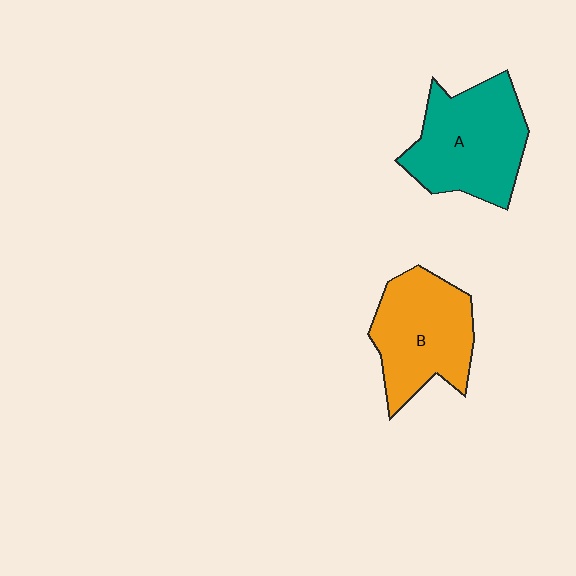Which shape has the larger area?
Shape A (teal).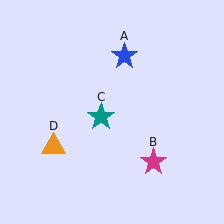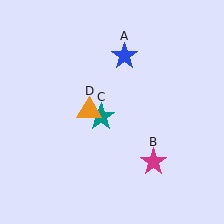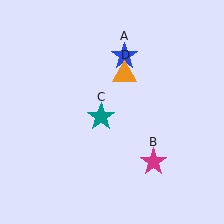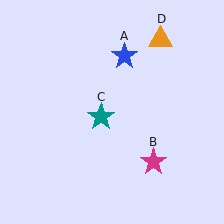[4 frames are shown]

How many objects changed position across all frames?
1 object changed position: orange triangle (object D).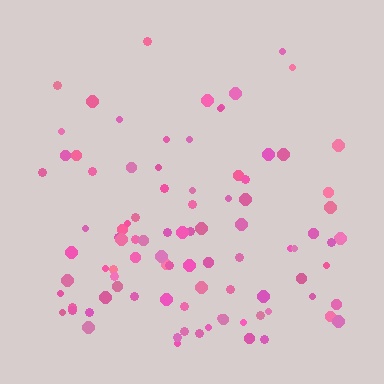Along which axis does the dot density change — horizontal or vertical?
Vertical.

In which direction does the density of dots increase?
From top to bottom, with the bottom side densest.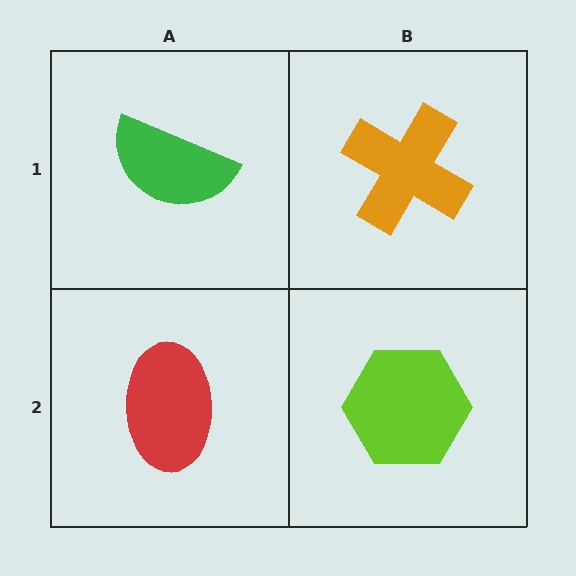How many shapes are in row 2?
2 shapes.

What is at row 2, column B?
A lime hexagon.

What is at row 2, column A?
A red ellipse.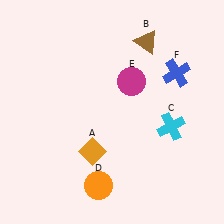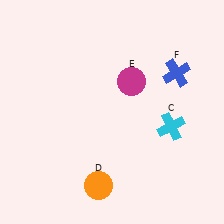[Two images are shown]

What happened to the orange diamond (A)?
The orange diamond (A) was removed in Image 2. It was in the bottom-left area of Image 1.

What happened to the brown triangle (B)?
The brown triangle (B) was removed in Image 2. It was in the top-right area of Image 1.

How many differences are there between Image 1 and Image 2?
There are 2 differences between the two images.